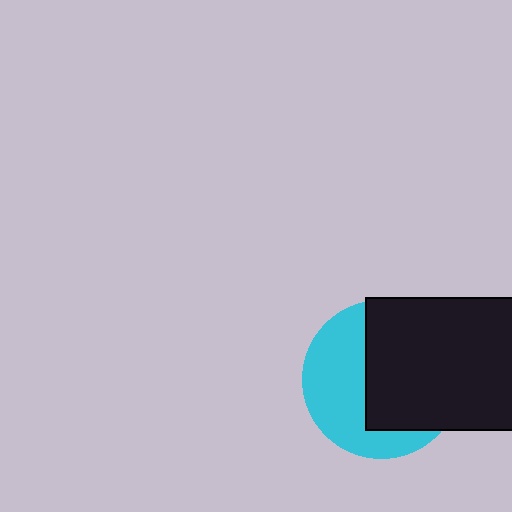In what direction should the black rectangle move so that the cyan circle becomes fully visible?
The black rectangle should move right. That is the shortest direction to clear the overlap and leave the cyan circle fully visible.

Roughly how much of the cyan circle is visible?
About half of it is visible (roughly 45%).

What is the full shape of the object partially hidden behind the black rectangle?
The partially hidden object is a cyan circle.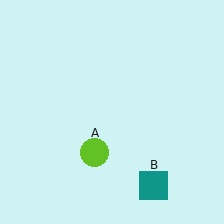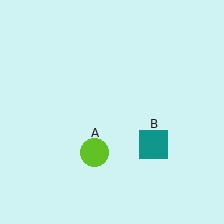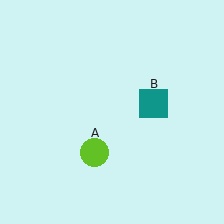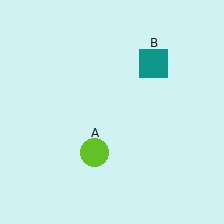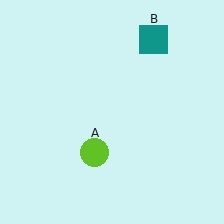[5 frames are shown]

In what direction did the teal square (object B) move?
The teal square (object B) moved up.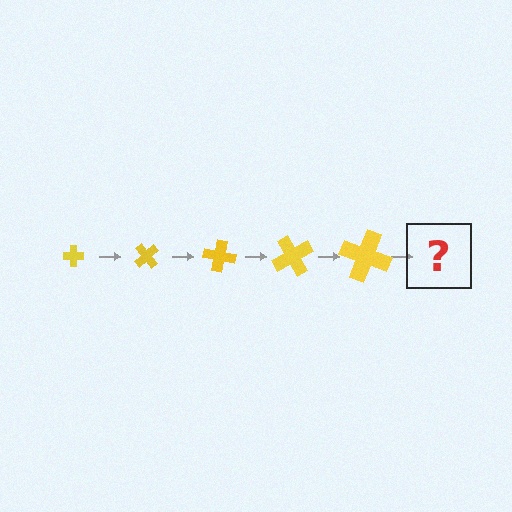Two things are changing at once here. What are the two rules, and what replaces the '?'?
The two rules are that the cross grows larger each step and it rotates 50 degrees each step. The '?' should be a cross, larger than the previous one and rotated 250 degrees from the start.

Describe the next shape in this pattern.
It should be a cross, larger than the previous one and rotated 250 degrees from the start.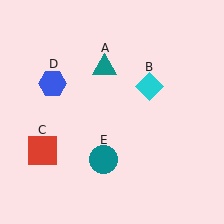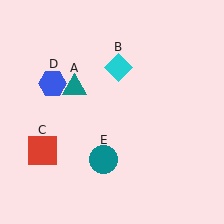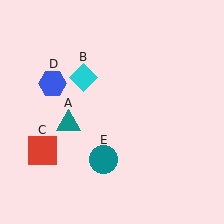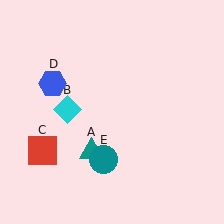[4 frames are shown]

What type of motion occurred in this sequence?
The teal triangle (object A), cyan diamond (object B) rotated counterclockwise around the center of the scene.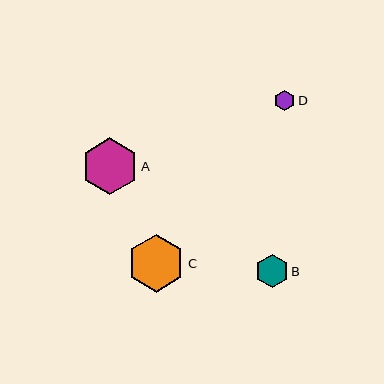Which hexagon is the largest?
Hexagon C is the largest with a size of approximately 58 pixels.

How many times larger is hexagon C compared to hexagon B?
Hexagon C is approximately 1.8 times the size of hexagon B.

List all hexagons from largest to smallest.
From largest to smallest: C, A, B, D.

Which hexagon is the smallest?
Hexagon D is the smallest with a size of approximately 21 pixels.